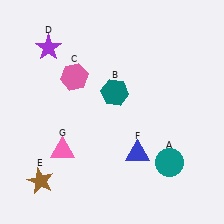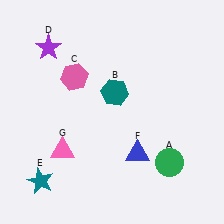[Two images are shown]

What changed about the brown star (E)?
In Image 1, E is brown. In Image 2, it changed to teal.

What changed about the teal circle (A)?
In Image 1, A is teal. In Image 2, it changed to green.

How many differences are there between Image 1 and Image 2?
There are 2 differences between the two images.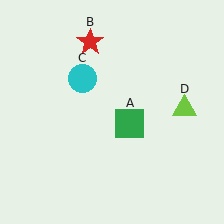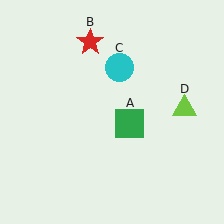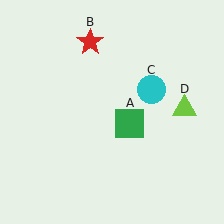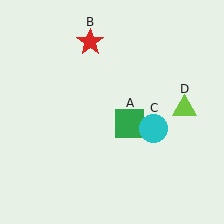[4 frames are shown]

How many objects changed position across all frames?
1 object changed position: cyan circle (object C).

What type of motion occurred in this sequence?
The cyan circle (object C) rotated clockwise around the center of the scene.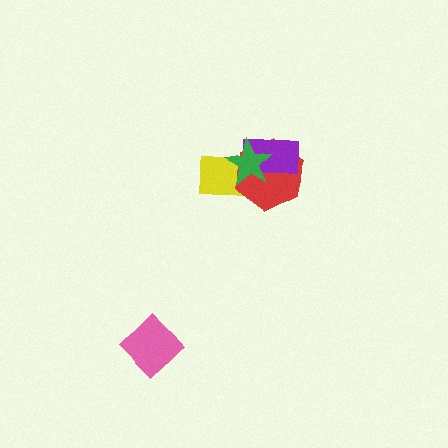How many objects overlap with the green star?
3 objects overlap with the green star.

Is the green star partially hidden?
No, no other shape covers it.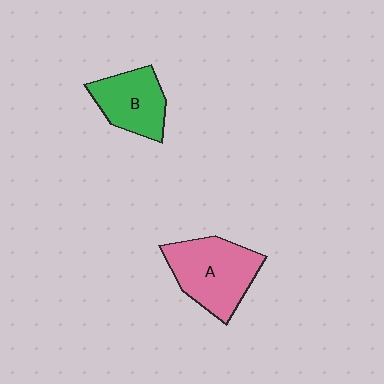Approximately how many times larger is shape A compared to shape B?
Approximately 1.3 times.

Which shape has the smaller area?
Shape B (green).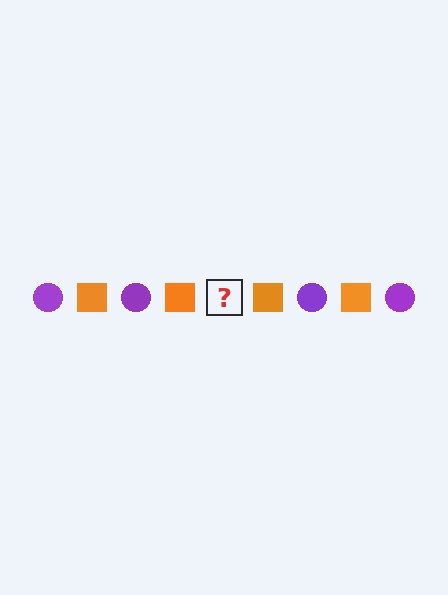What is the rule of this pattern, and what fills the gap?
The rule is that the pattern alternates between purple circle and orange square. The gap should be filled with a purple circle.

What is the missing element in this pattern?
The missing element is a purple circle.